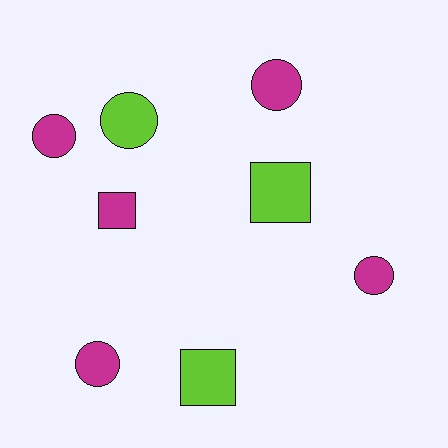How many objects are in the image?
There are 8 objects.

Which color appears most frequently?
Magenta, with 5 objects.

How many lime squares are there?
There are 2 lime squares.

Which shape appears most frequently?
Circle, with 5 objects.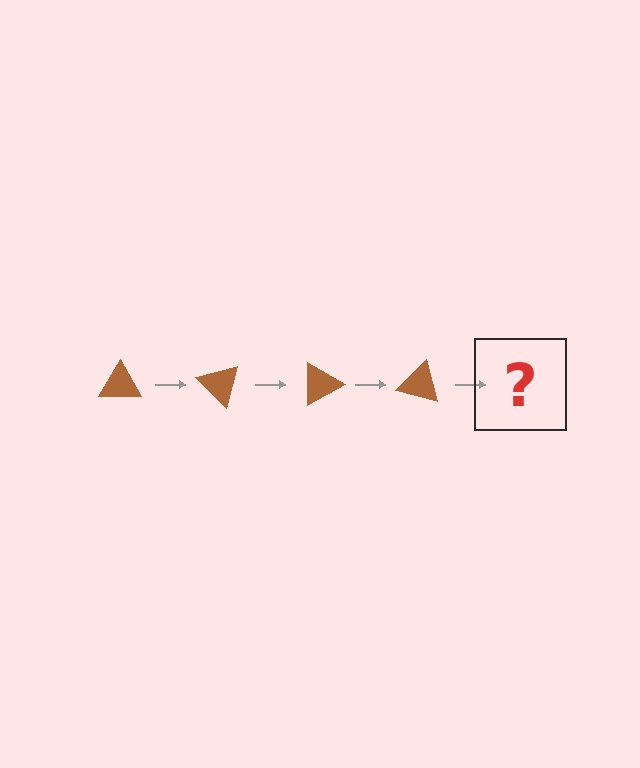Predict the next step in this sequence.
The next step is a brown triangle rotated 180 degrees.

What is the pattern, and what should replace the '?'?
The pattern is that the triangle rotates 45 degrees each step. The '?' should be a brown triangle rotated 180 degrees.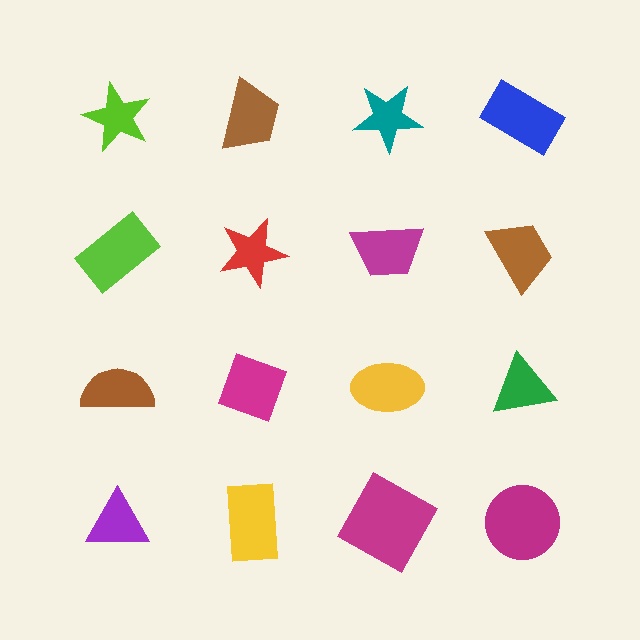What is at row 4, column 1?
A purple triangle.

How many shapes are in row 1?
4 shapes.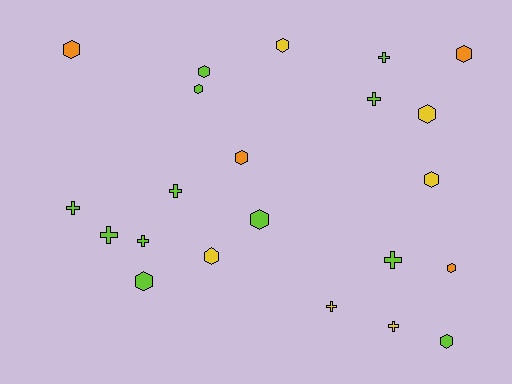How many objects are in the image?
There are 22 objects.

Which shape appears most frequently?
Hexagon, with 13 objects.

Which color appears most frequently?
Lime, with 12 objects.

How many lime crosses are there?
There are 7 lime crosses.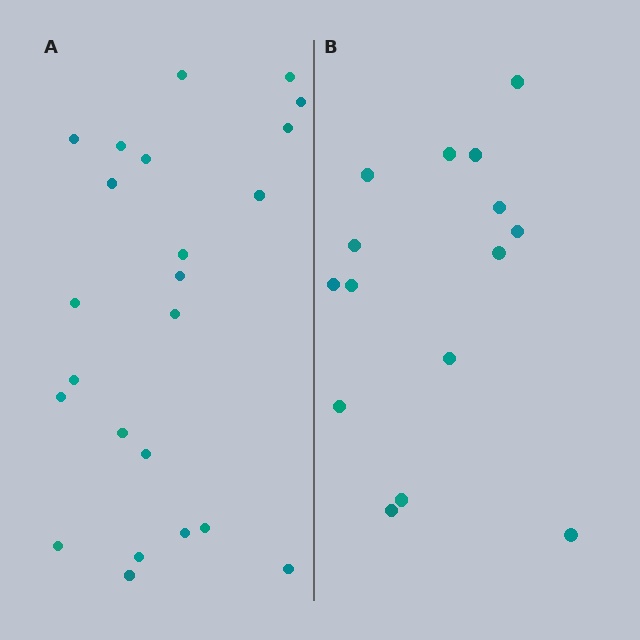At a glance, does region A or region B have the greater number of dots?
Region A (the left region) has more dots.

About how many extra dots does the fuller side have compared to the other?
Region A has roughly 8 or so more dots than region B.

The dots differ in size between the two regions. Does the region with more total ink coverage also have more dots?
No. Region B has more total ink coverage because its dots are larger, but region A actually contains more individual dots. Total area can be misleading — the number of items is what matters here.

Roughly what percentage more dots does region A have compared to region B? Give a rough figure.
About 55% more.